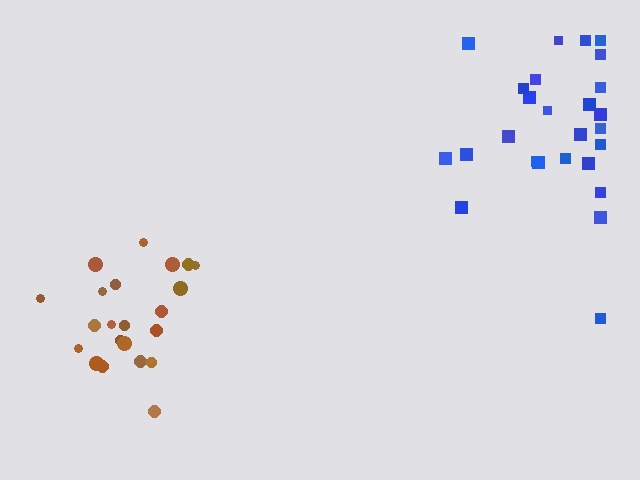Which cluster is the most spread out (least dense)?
Blue.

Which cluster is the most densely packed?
Brown.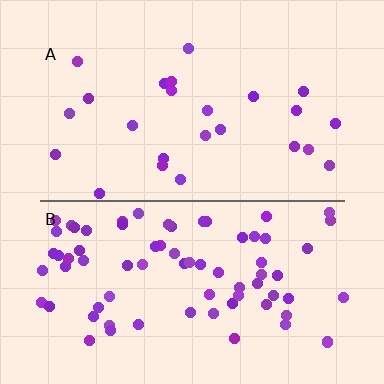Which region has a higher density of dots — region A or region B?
B (the bottom).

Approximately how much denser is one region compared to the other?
Approximately 3.1× — region B over region A.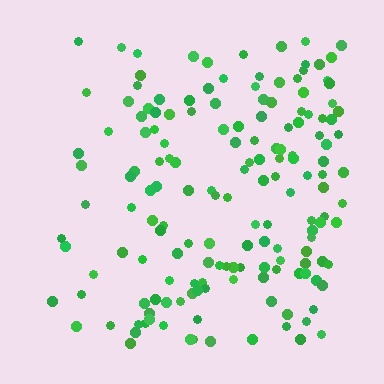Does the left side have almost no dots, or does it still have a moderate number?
Still a moderate number, just noticeably fewer than the right.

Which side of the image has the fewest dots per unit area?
The left.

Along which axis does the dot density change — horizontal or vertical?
Horizontal.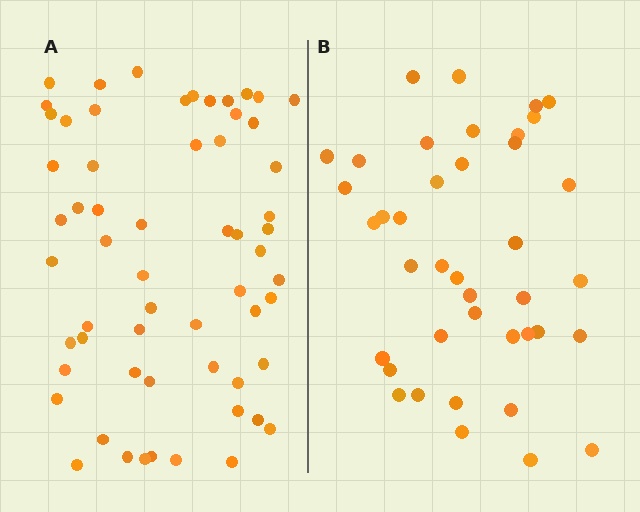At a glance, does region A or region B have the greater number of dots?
Region A (the left region) has more dots.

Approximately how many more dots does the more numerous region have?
Region A has approximately 20 more dots than region B.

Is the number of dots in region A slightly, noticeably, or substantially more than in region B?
Region A has substantially more. The ratio is roughly 1.5 to 1.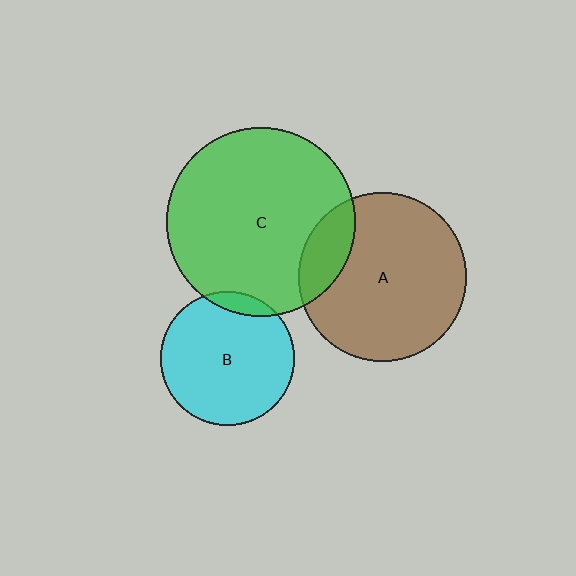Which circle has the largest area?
Circle C (green).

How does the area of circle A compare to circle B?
Approximately 1.6 times.